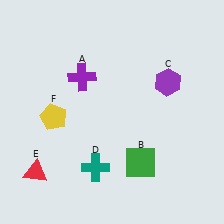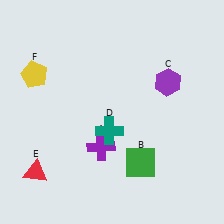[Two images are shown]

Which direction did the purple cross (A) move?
The purple cross (A) moved down.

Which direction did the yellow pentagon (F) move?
The yellow pentagon (F) moved up.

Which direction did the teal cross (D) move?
The teal cross (D) moved up.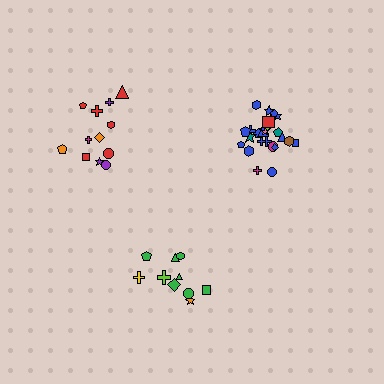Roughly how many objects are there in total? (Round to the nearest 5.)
Roughly 45 objects in total.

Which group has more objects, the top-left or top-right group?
The top-right group.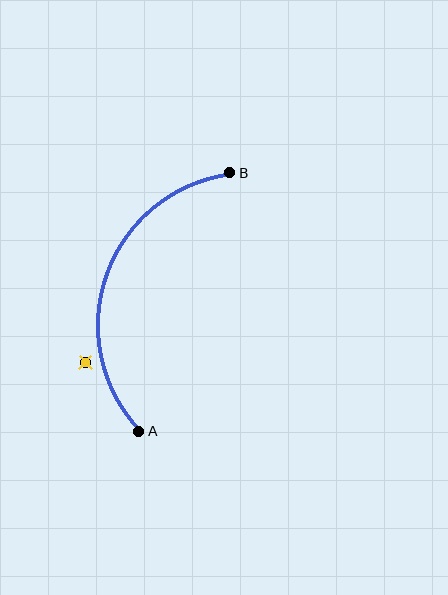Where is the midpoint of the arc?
The arc midpoint is the point on the curve farthest from the straight line joining A and B. It sits to the left of that line.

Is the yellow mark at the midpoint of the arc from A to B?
No — the yellow mark does not lie on the arc at all. It sits slightly outside the curve.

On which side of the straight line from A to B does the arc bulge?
The arc bulges to the left of the straight line connecting A and B.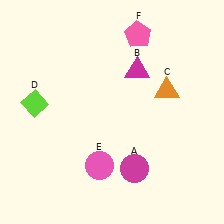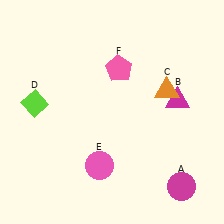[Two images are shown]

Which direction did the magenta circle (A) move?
The magenta circle (A) moved right.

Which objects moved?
The objects that moved are: the magenta circle (A), the magenta triangle (B), the pink pentagon (F).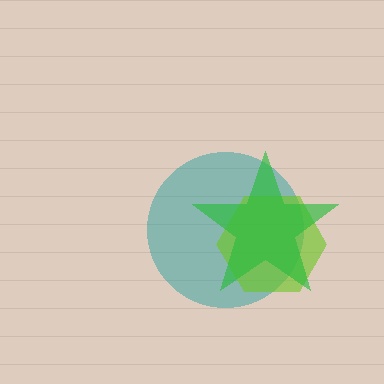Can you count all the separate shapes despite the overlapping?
Yes, there are 3 separate shapes.